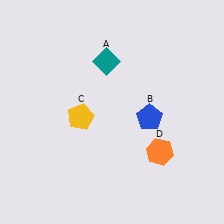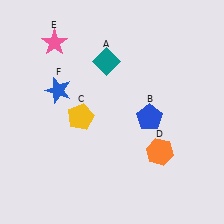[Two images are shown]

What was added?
A pink star (E), a blue star (F) were added in Image 2.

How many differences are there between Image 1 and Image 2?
There are 2 differences between the two images.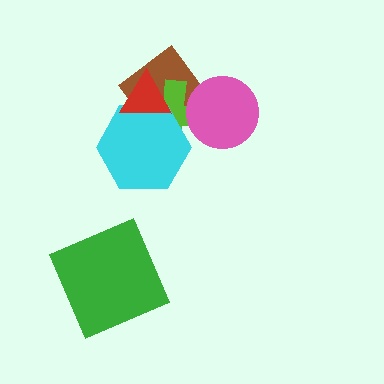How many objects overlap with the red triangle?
3 objects overlap with the red triangle.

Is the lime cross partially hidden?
Yes, it is partially covered by another shape.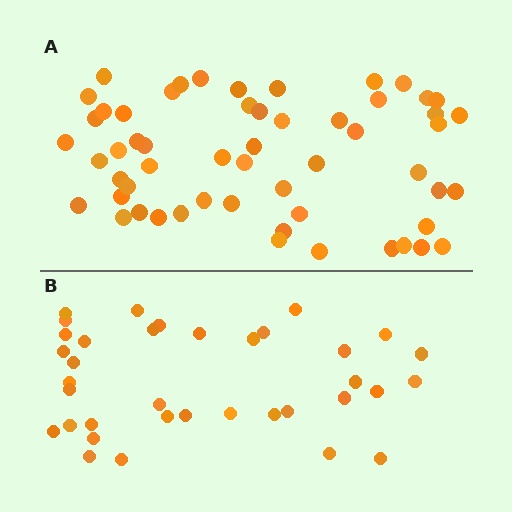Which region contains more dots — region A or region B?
Region A (the top region) has more dots.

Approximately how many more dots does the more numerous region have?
Region A has approximately 20 more dots than region B.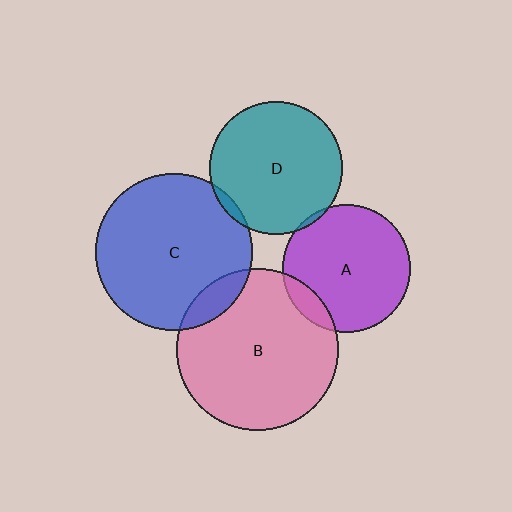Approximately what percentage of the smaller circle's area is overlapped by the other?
Approximately 5%.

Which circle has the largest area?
Circle B (pink).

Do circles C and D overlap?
Yes.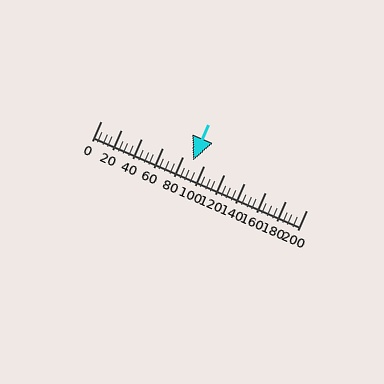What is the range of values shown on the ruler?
The ruler shows values from 0 to 200.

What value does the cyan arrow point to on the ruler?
The cyan arrow points to approximately 90.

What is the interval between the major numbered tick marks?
The major tick marks are spaced 20 units apart.